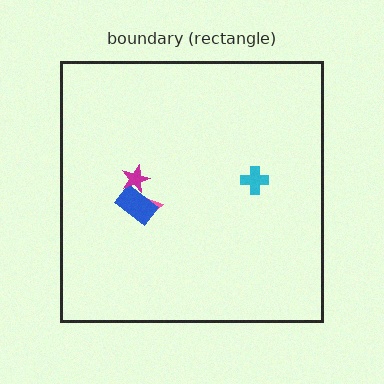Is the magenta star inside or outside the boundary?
Inside.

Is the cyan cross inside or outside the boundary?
Inside.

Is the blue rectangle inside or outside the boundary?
Inside.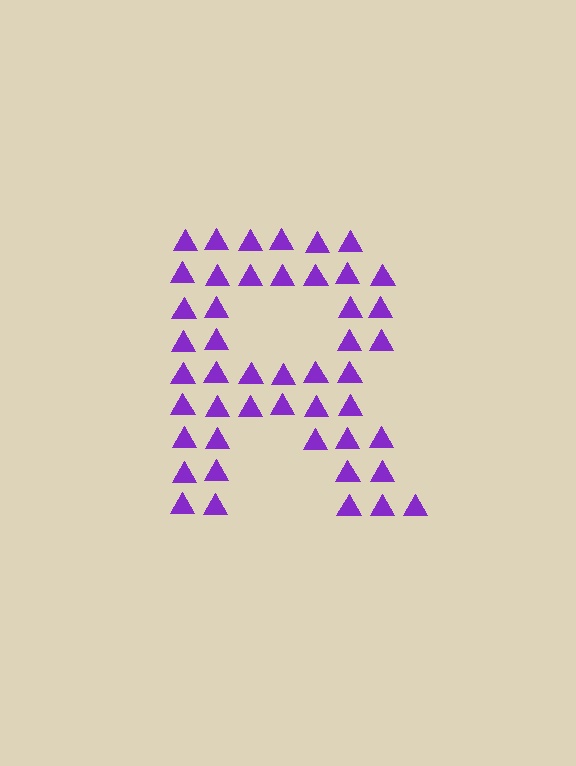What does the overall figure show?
The overall figure shows the letter R.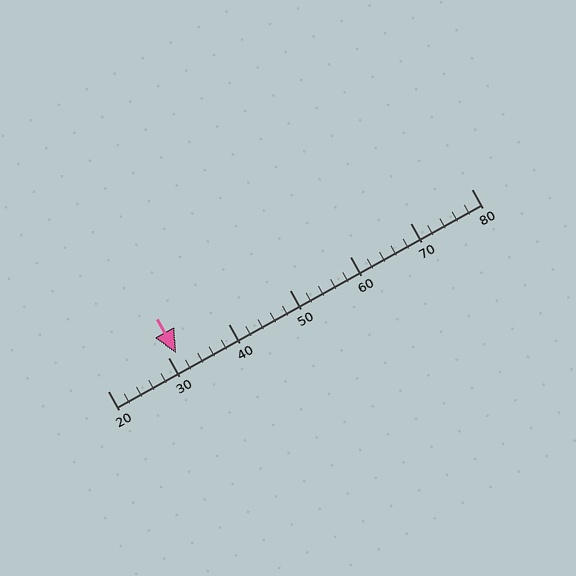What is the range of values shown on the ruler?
The ruler shows values from 20 to 80.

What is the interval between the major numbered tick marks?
The major tick marks are spaced 10 units apart.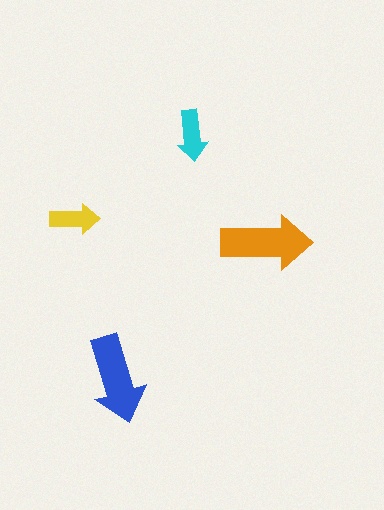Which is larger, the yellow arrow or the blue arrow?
The blue one.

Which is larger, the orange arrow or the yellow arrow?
The orange one.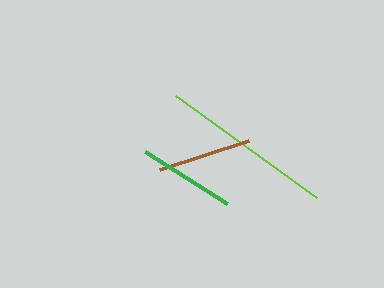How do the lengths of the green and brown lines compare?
The green and brown lines are approximately the same length.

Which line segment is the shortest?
The brown line is the shortest at approximately 93 pixels.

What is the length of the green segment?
The green segment is approximately 97 pixels long.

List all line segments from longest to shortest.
From longest to shortest: lime, green, brown.